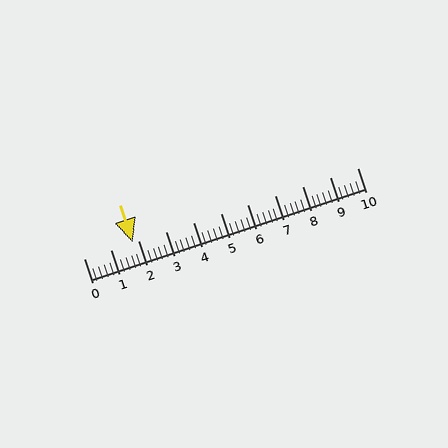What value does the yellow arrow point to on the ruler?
The yellow arrow points to approximately 1.8.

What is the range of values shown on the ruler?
The ruler shows values from 0 to 10.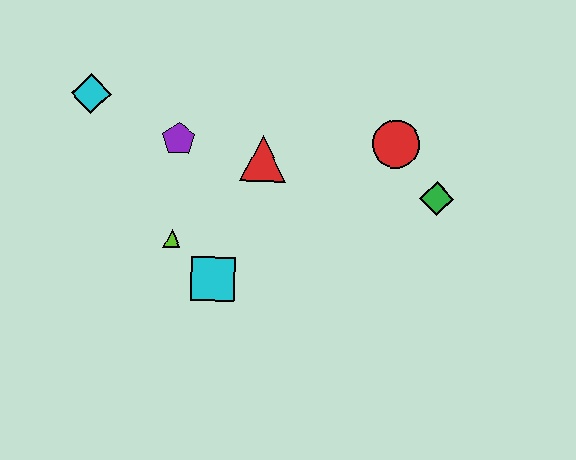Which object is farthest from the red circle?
The cyan diamond is farthest from the red circle.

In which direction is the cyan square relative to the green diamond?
The cyan square is to the left of the green diamond.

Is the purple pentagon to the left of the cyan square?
Yes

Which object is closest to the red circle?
The green diamond is closest to the red circle.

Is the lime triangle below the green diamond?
Yes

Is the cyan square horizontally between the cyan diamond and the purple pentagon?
No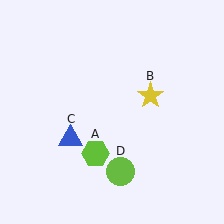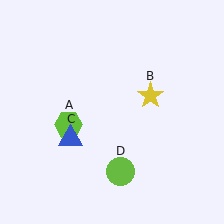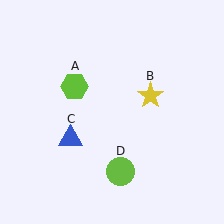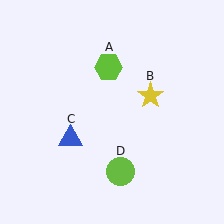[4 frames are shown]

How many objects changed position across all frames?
1 object changed position: lime hexagon (object A).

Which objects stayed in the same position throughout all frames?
Yellow star (object B) and blue triangle (object C) and lime circle (object D) remained stationary.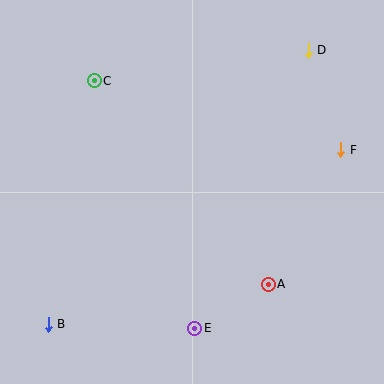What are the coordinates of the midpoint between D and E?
The midpoint between D and E is at (251, 189).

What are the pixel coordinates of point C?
Point C is at (94, 81).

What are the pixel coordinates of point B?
Point B is at (48, 324).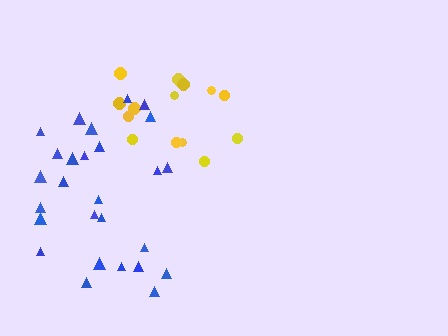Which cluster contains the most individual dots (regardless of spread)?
Blue (27).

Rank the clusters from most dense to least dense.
yellow, blue.